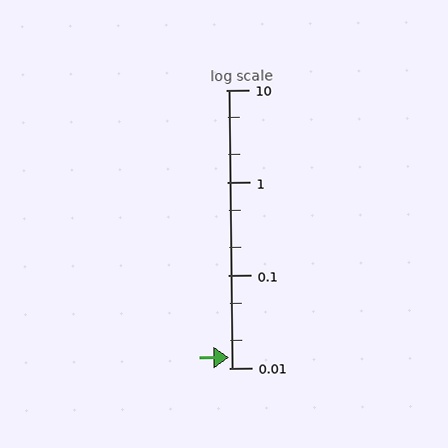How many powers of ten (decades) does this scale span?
The scale spans 3 decades, from 0.01 to 10.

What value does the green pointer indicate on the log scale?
The pointer indicates approximately 0.013.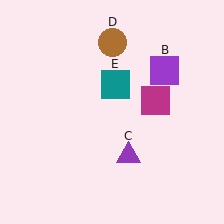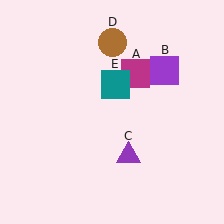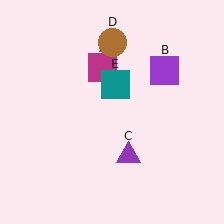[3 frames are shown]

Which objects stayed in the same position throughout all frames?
Purple square (object B) and purple triangle (object C) and brown circle (object D) and teal square (object E) remained stationary.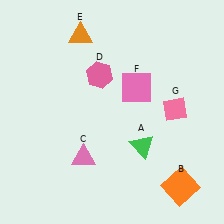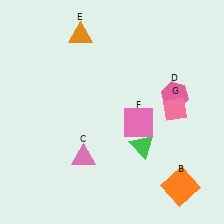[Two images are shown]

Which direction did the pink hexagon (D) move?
The pink hexagon (D) moved right.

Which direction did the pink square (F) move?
The pink square (F) moved down.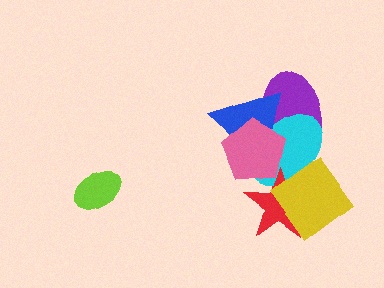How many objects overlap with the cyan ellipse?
5 objects overlap with the cyan ellipse.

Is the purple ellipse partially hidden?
Yes, it is partially covered by another shape.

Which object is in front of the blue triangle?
The pink pentagon is in front of the blue triangle.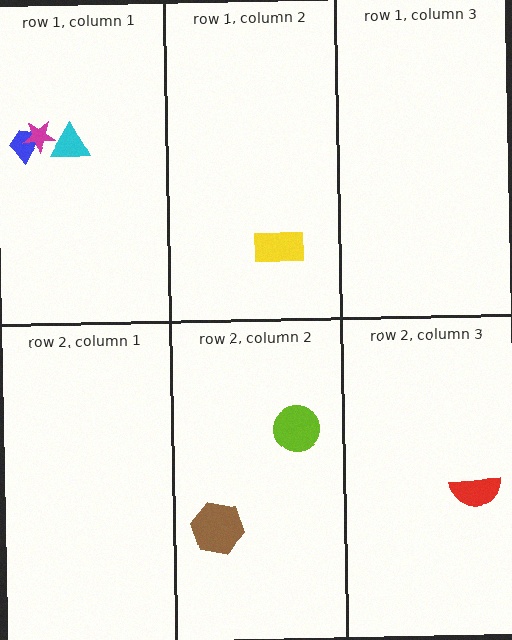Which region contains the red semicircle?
The row 2, column 3 region.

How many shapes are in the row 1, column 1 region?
3.